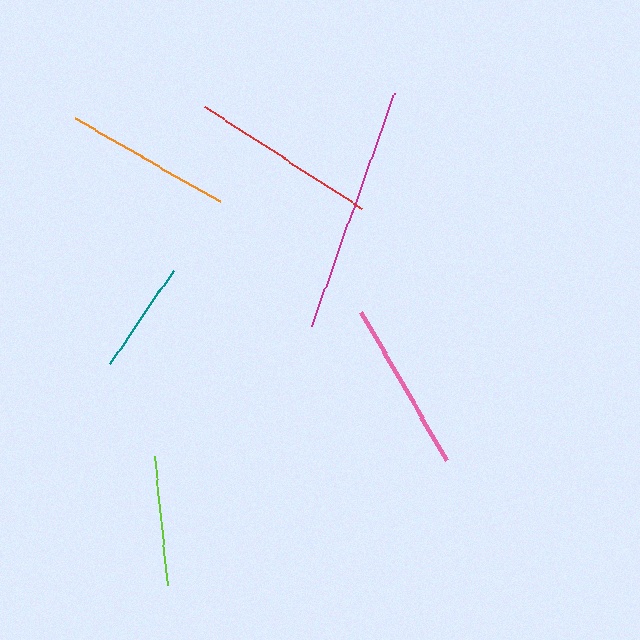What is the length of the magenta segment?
The magenta segment is approximately 247 pixels long.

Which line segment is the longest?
The magenta line is the longest at approximately 247 pixels.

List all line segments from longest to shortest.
From longest to shortest: magenta, red, pink, orange, lime, teal.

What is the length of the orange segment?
The orange segment is approximately 166 pixels long.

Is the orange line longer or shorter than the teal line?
The orange line is longer than the teal line.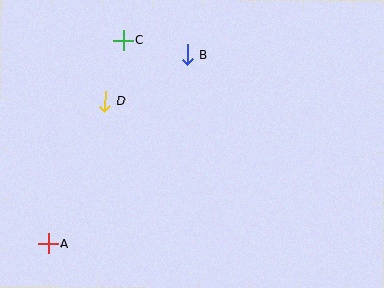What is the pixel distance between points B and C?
The distance between B and C is 66 pixels.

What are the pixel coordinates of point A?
Point A is at (48, 243).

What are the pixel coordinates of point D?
Point D is at (105, 101).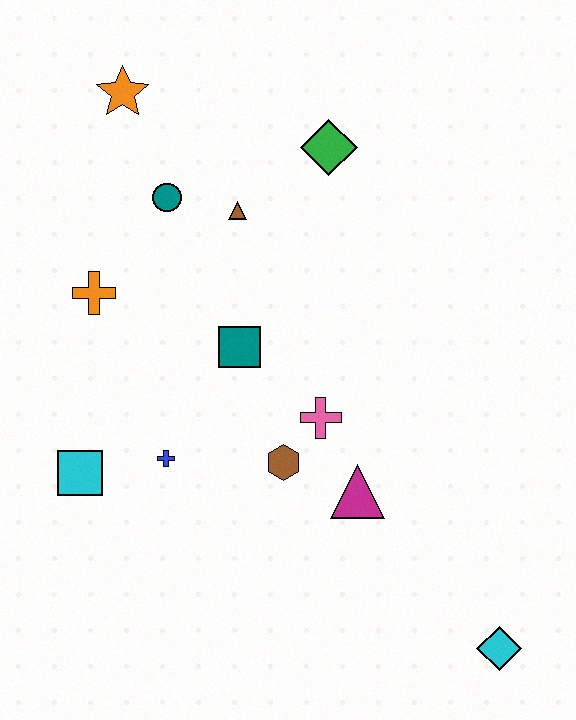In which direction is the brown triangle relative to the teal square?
The brown triangle is above the teal square.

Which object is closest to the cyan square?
The blue cross is closest to the cyan square.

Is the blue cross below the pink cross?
Yes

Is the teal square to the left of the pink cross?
Yes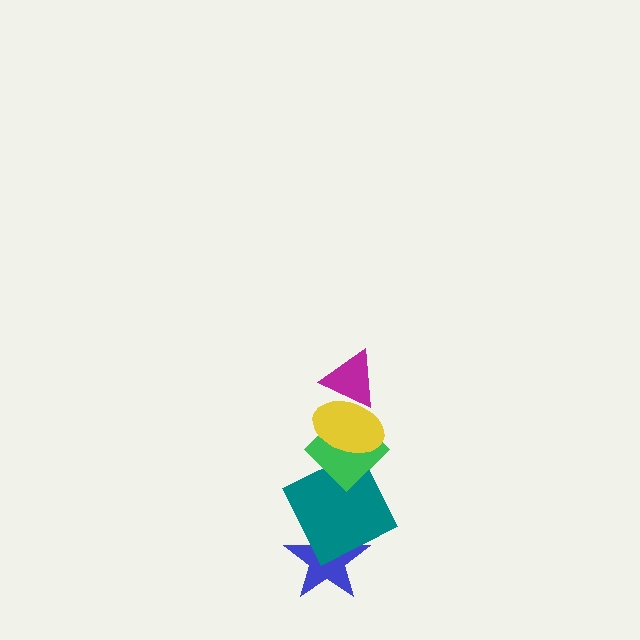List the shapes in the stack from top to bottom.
From top to bottom: the magenta triangle, the yellow ellipse, the green diamond, the teal square, the blue star.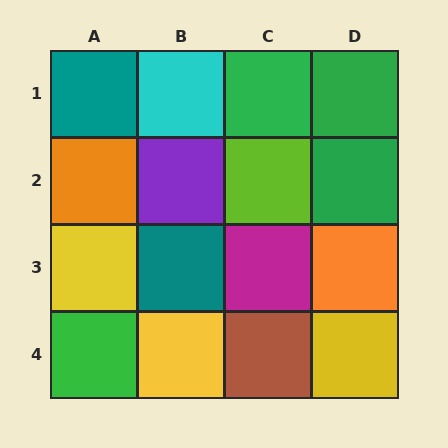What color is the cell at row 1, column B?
Cyan.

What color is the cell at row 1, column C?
Green.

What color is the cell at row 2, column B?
Purple.